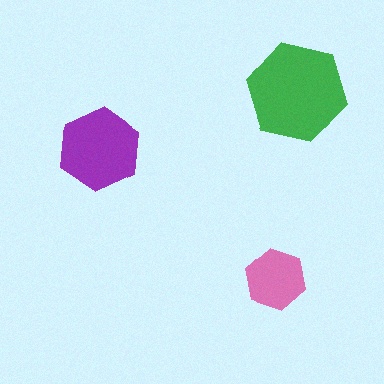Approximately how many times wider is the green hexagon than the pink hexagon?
About 1.5 times wider.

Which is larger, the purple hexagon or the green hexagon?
The green one.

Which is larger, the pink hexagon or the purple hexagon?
The purple one.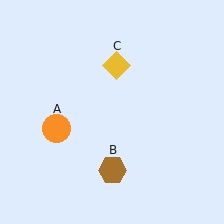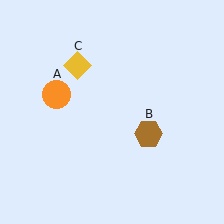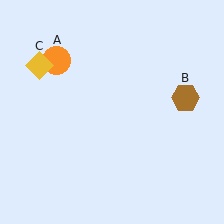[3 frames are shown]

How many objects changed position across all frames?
3 objects changed position: orange circle (object A), brown hexagon (object B), yellow diamond (object C).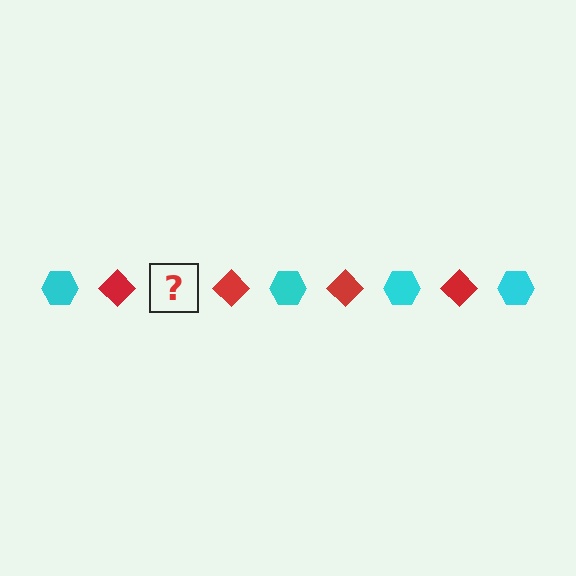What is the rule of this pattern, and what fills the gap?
The rule is that the pattern alternates between cyan hexagon and red diamond. The gap should be filled with a cyan hexagon.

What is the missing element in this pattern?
The missing element is a cyan hexagon.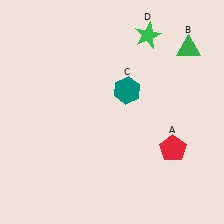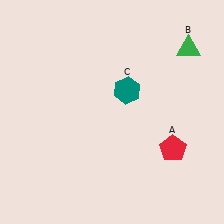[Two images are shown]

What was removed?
The green star (D) was removed in Image 2.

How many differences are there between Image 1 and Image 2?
There is 1 difference between the two images.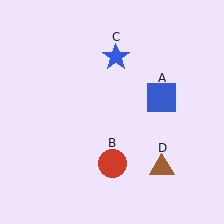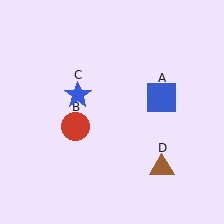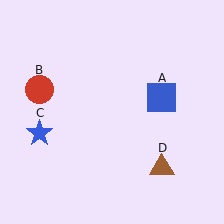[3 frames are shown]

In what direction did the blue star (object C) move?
The blue star (object C) moved down and to the left.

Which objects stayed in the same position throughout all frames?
Blue square (object A) and brown triangle (object D) remained stationary.